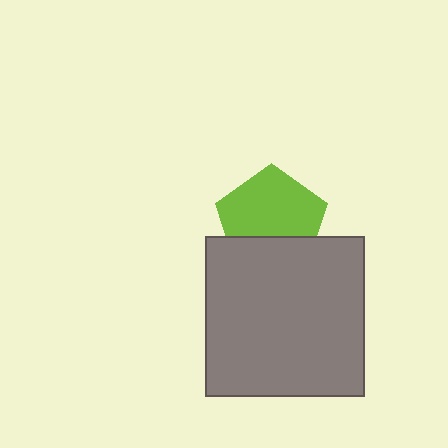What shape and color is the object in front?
The object in front is a gray square.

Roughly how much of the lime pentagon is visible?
Most of it is visible (roughly 67%).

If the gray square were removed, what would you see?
You would see the complete lime pentagon.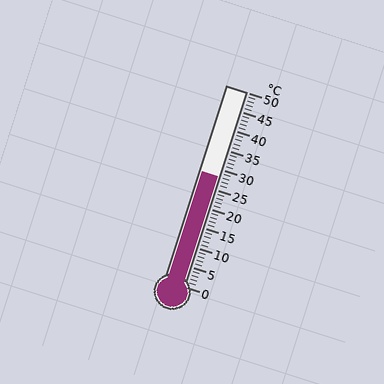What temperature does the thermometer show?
The thermometer shows approximately 28°C.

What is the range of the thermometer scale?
The thermometer scale ranges from 0°C to 50°C.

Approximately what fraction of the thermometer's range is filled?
The thermometer is filled to approximately 55% of its range.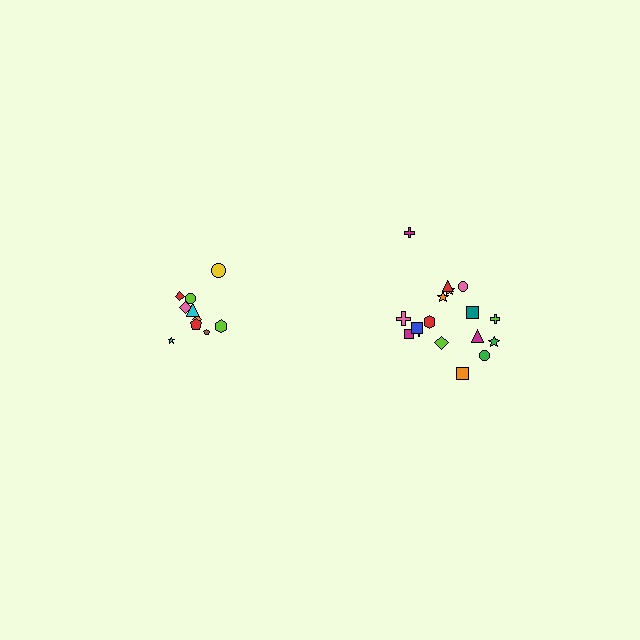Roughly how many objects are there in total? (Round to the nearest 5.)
Roughly 30 objects in total.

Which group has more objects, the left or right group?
The right group.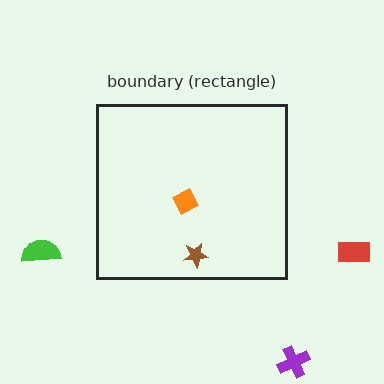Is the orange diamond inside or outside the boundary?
Inside.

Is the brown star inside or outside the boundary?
Inside.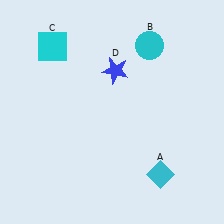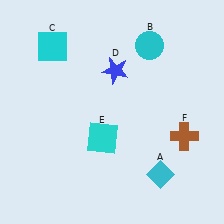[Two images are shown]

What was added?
A cyan square (E), a brown cross (F) were added in Image 2.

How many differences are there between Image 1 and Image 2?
There are 2 differences between the two images.